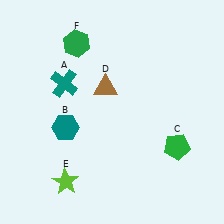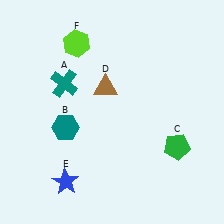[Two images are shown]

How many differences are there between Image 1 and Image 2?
There are 2 differences between the two images.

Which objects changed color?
E changed from lime to blue. F changed from green to lime.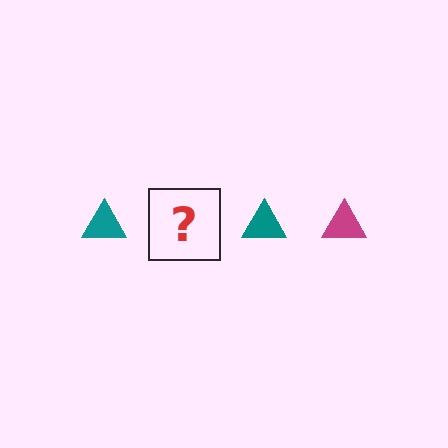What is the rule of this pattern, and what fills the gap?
The rule is that the pattern cycles through teal, magenta triangles. The gap should be filled with a magenta triangle.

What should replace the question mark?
The question mark should be replaced with a magenta triangle.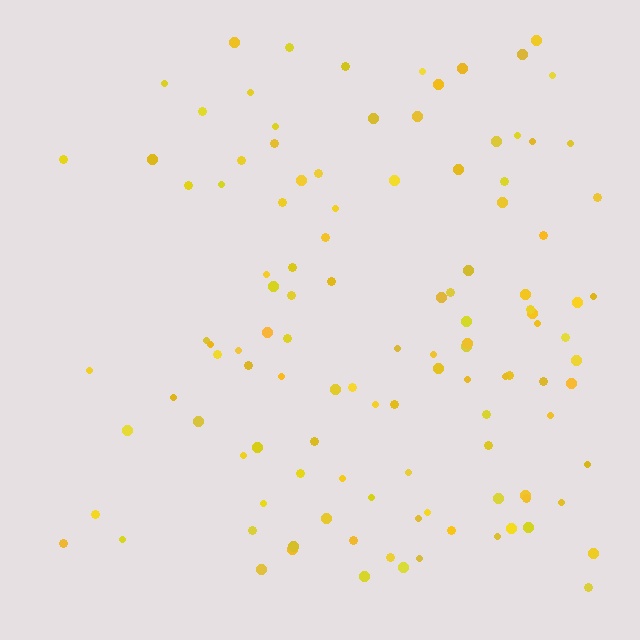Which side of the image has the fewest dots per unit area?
The left.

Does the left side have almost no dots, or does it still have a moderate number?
Still a moderate number, just noticeably fewer than the right.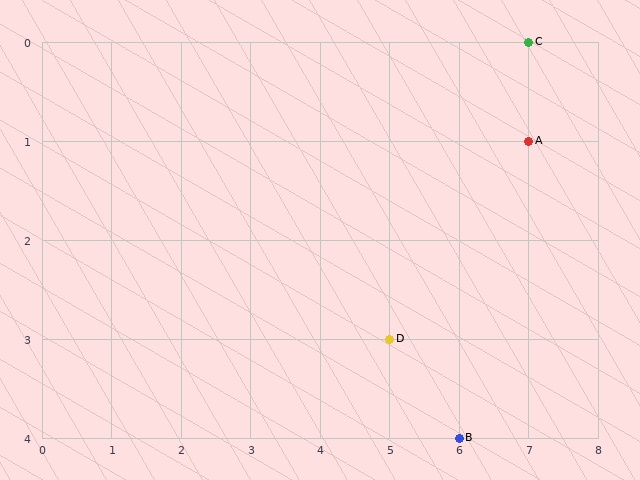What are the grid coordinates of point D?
Point D is at grid coordinates (5, 3).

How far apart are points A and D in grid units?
Points A and D are 2 columns and 2 rows apart (about 2.8 grid units diagonally).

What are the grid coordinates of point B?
Point B is at grid coordinates (6, 4).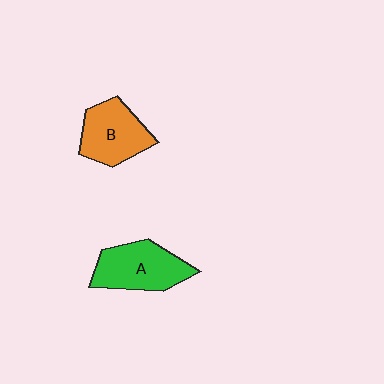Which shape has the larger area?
Shape A (green).